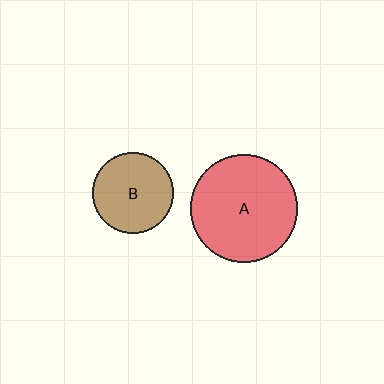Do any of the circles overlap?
No, none of the circles overlap.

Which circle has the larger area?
Circle A (red).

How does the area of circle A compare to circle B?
Approximately 1.8 times.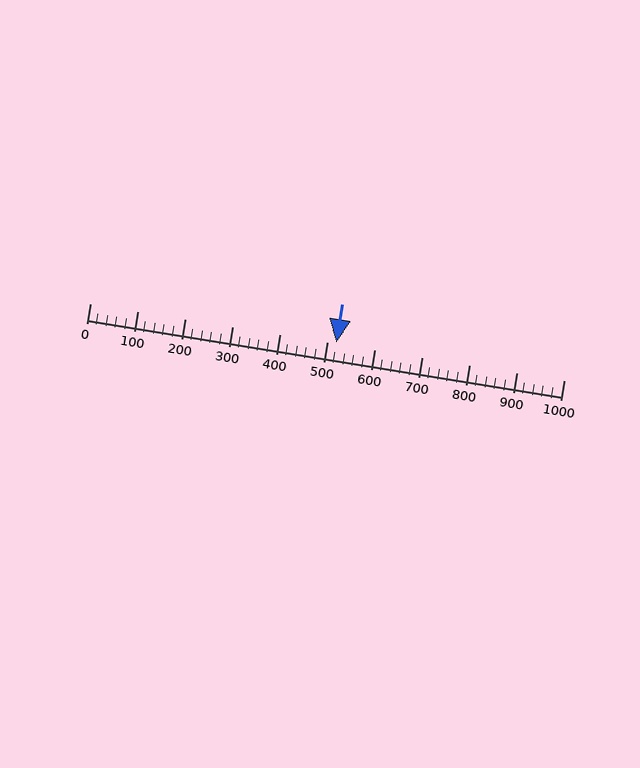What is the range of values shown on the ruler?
The ruler shows values from 0 to 1000.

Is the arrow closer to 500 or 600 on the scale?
The arrow is closer to 500.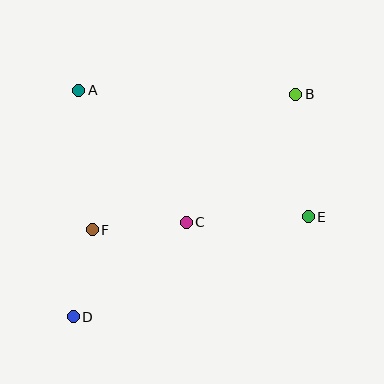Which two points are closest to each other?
Points D and F are closest to each other.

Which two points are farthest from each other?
Points B and D are farthest from each other.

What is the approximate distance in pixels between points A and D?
The distance between A and D is approximately 227 pixels.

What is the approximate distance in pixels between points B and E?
The distance between B and E is approximately 123 pixels.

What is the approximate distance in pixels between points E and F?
The distance between E and F is approximately 216 pixels.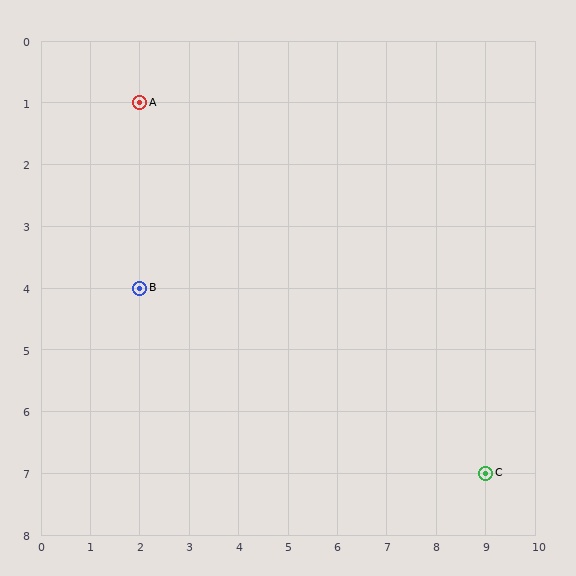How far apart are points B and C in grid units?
Points B and C are 7 columns and 3 rows apart (about 7.6 grid units diagonally).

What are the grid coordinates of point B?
Point B is at grid coordinates (2, 4).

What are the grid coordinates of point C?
Point C is at grid coordinates (9, 7).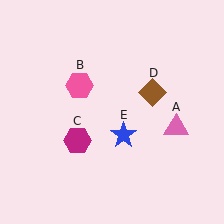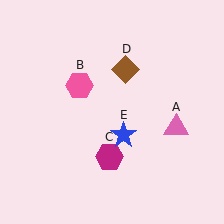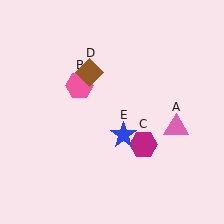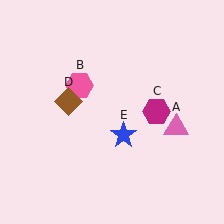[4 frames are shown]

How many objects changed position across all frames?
2 objects changed position: magenta hexagon (object C), brown diamond (object D).